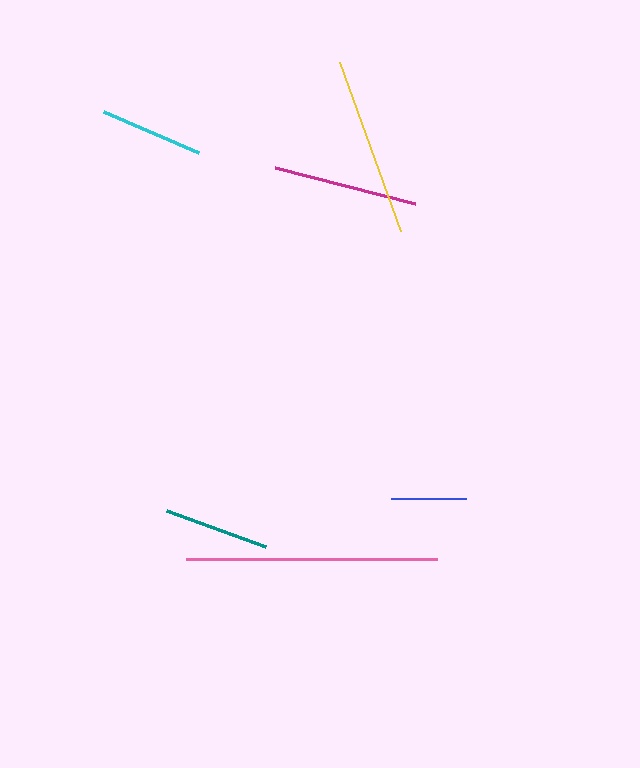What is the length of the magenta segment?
The magenta segment is approximately 144 pixels long.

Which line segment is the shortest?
The blue line is the shortest at approximately 75 pixels.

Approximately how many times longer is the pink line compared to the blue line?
The pink line is approximately 3.4 times the length of the blue line.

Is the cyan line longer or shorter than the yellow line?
The yellow line is longer than the cyan line.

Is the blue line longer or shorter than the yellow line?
The yellow line is longer than the blue line.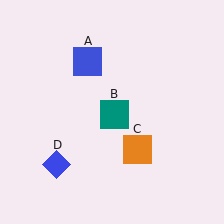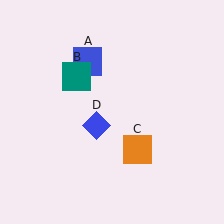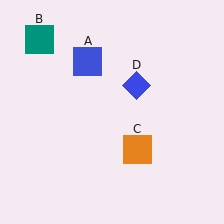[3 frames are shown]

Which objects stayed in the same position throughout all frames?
Blue square (object A) and orange square (object C) remained stationary.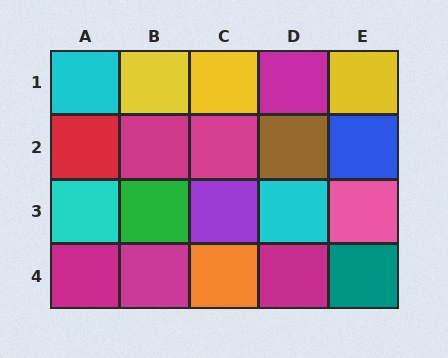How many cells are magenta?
6 cells are magenta.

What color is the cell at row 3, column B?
Green.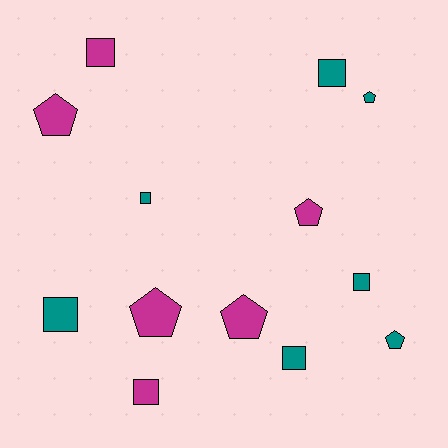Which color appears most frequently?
Teal, with 7 objects.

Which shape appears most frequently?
Square, with 7 objects.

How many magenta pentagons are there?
There are 4 magenta pentagons.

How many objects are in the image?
There are 13 objects.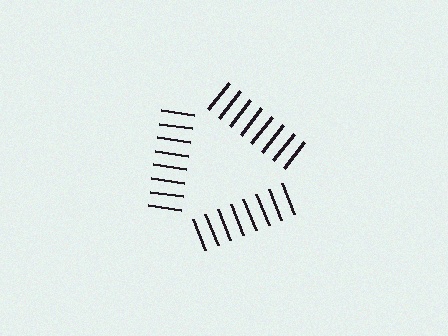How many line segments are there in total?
24 — 8 along each of the 3 edges.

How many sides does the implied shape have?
3 sides — the line-ends trace a triangle.